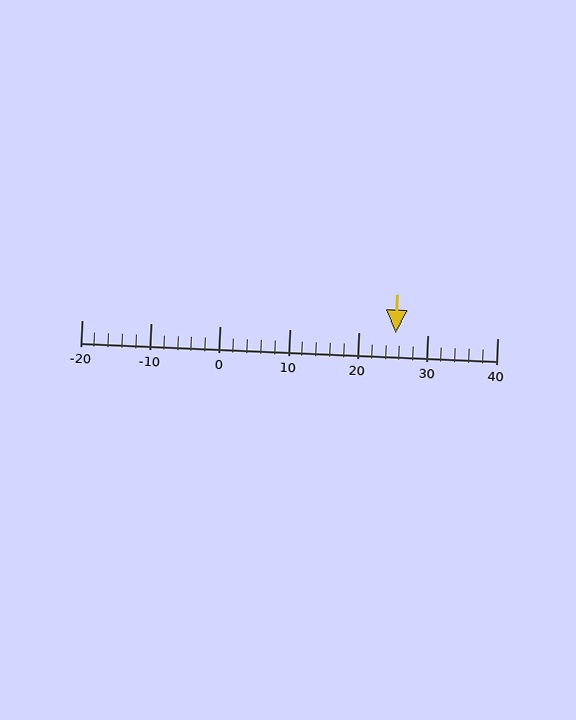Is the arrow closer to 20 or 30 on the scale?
The arrow is closer to 30.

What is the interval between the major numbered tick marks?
The major tick marks are spaced 10 units apart.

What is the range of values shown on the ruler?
The ruler shows values from -20 to 40.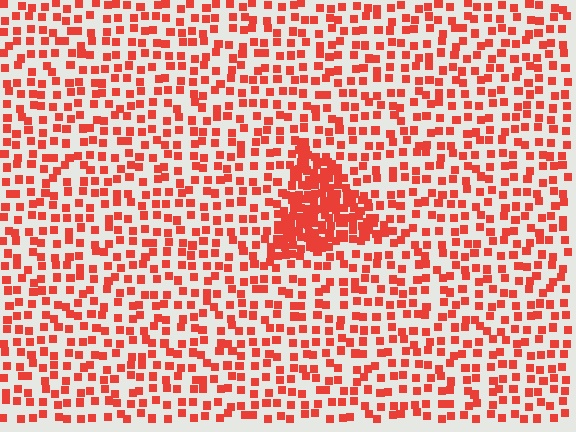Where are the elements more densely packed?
The elements are more densely packed inside the triangle boundary.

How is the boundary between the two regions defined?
The boundary is defined by a change in element density (approximately 2.7x ratio). All elements are the same color, size, and shape.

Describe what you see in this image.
The image contains small red elements arranged at two different densities. A triangle-shaped region is visible where the elements are more densely packed than the surrounding area.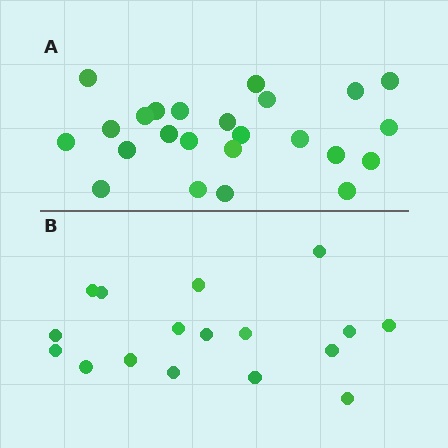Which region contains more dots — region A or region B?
Region A (the top region) has more dots.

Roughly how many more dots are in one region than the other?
Region A has roughly 8 or so more dots than region B.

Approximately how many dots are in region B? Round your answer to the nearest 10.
About 20 dots. (The exact count is 17, which rounds to 20.)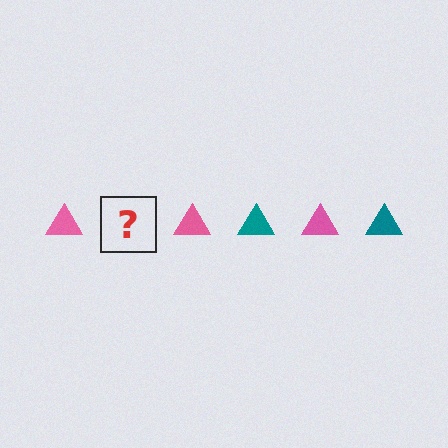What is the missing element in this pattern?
The missing element is a teal triangle.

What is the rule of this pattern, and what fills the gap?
The rule is that the pattern cycles through pink, teal triangles. The gap should be filled with a teal triangle.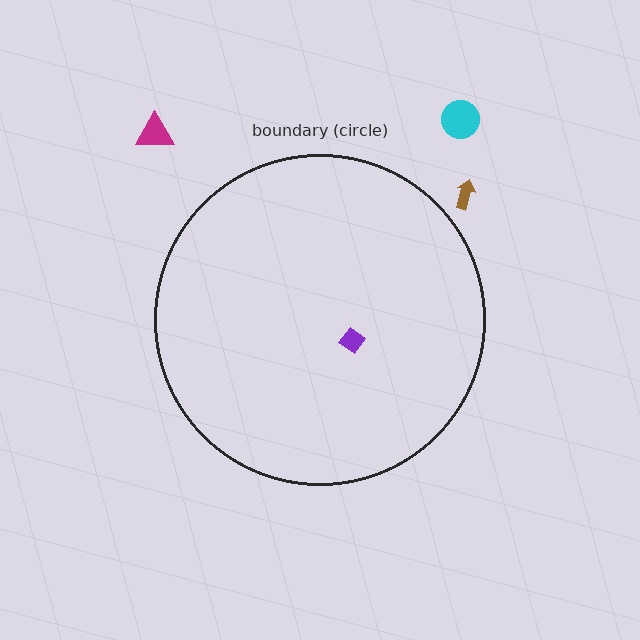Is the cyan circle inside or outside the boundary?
Outside.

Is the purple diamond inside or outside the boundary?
Inside.